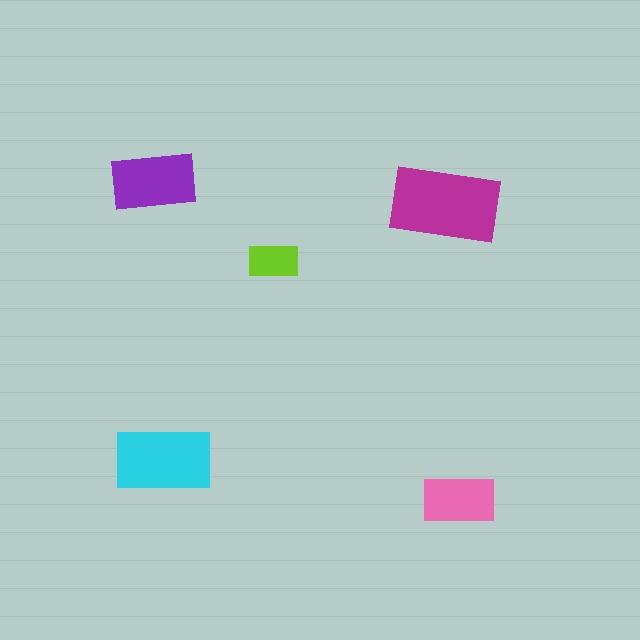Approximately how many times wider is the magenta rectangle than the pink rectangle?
About 1.5 times wider.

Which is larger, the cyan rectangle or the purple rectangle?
The cyan one.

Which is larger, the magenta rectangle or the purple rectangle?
The magenta one.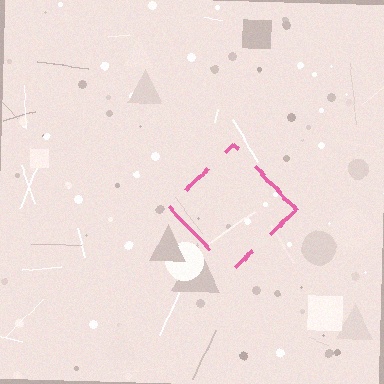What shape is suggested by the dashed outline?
The dashed outline suggests a diamond.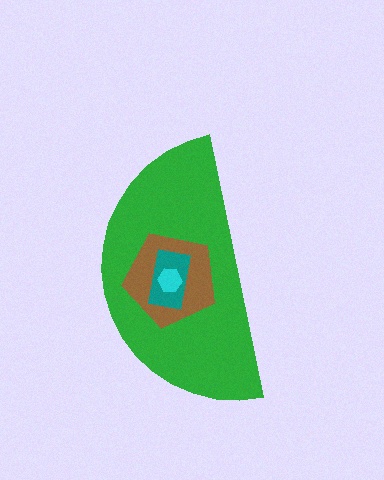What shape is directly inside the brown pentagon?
The teal rectangle.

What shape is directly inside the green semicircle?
The brown pentagon.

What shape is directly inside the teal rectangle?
The cyan hexagon.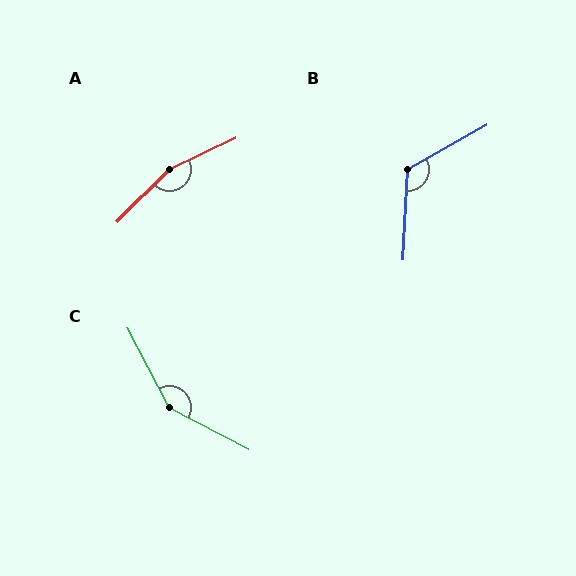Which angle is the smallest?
B, at approximately 122 degrees.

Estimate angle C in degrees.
Approximately 144 degrees.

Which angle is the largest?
A, at approximately 160 degrees.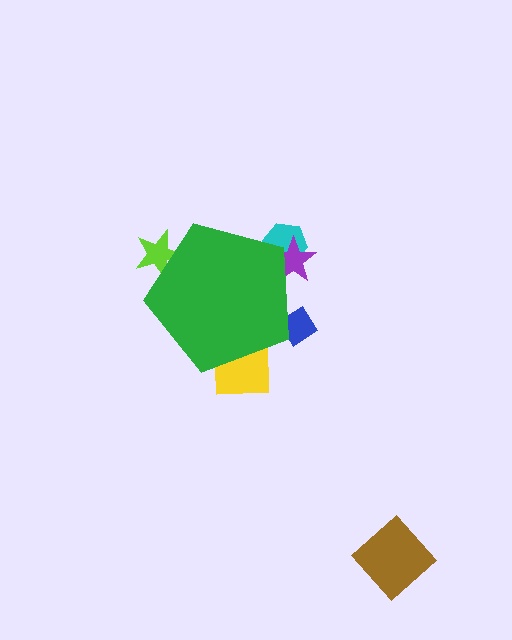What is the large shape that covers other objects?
A green pentagon.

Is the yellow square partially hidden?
Yes, the yellow square is partially hidden behind the green pentagon.